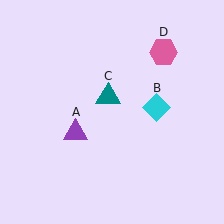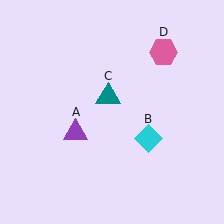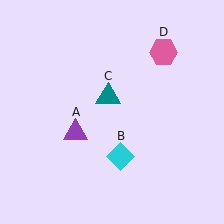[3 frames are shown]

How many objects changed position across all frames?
1 object changed position: cyan diamond (object B).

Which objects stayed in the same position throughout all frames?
Purple triangle (object A) and teal triangle (object C) and pink hexagon (object D) remained stationary.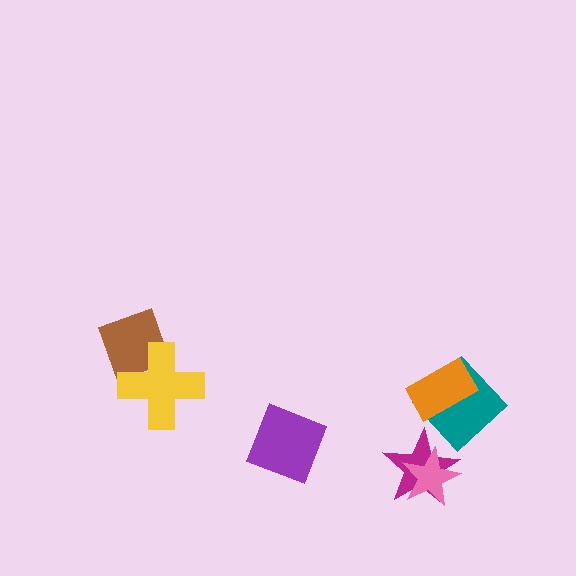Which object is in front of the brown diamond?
The yellow cross is in front of the brown diamond.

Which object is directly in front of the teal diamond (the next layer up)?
The orange rectangle is directly in front of the teal diamond.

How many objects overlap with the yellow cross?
1 object overlaps with the yellow cross.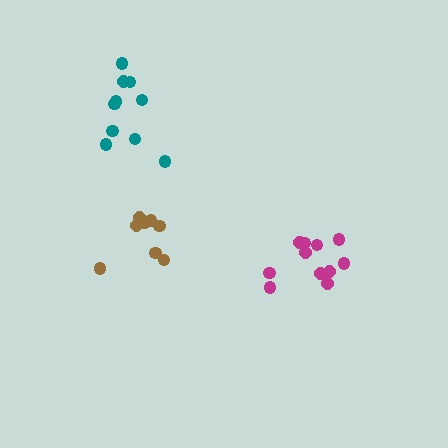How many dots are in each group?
Group 1: 8 dots, Group 2: 11 dots, Group 3: 10 dots (29 total).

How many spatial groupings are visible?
There are 3 spatial groupings.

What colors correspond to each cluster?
The clusters are colored: brown, magenta, teal.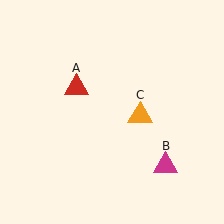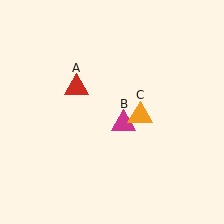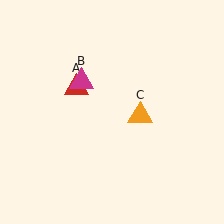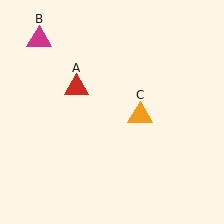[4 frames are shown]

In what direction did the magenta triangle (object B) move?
The magenta triangle (object B) moved up and to the left.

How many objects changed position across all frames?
1 object changed position: magenta triangle (object B).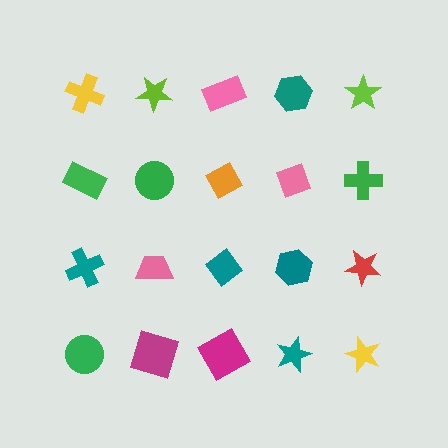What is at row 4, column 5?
A yellow star.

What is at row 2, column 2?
A green circle.